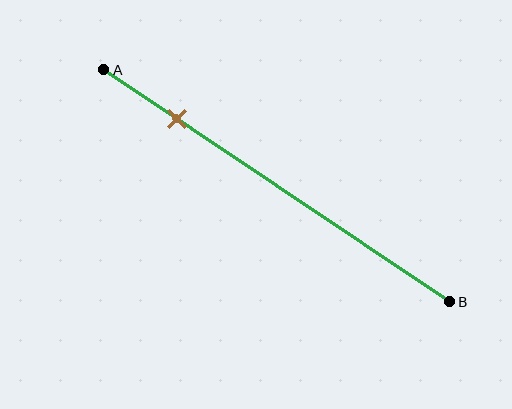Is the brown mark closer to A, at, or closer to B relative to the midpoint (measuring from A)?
The brown mark is closer to point A than the midpoint of segment AB.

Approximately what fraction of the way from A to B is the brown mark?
The brown mark is approximately 20% of the way from A to B.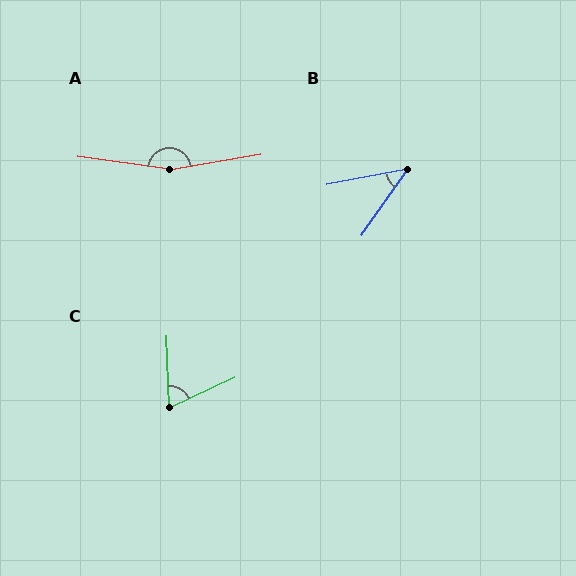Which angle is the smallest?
B, at approximately 44 degrees.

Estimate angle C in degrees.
Approximately 67 degrees.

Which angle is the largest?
A, at approximately 162 degrees.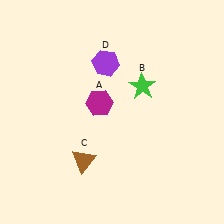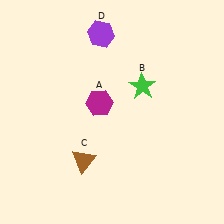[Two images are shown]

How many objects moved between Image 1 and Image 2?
1 object moved between the two images.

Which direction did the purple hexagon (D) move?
The purple hexagon (D) moved up.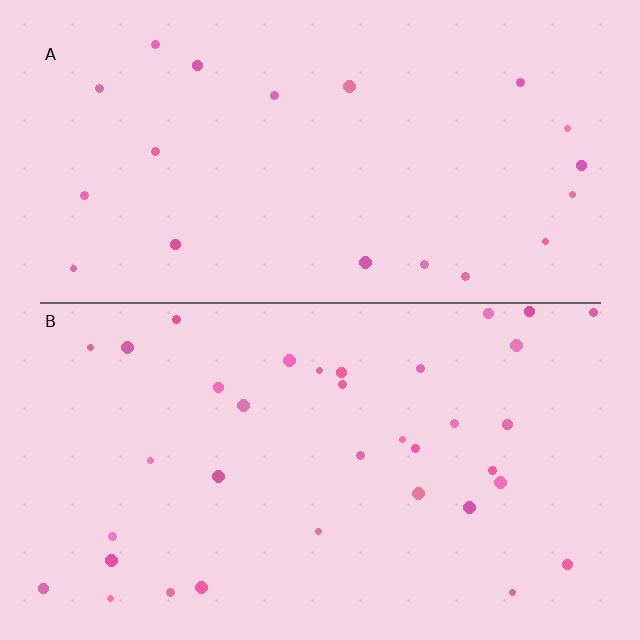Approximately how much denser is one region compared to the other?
Approximately 1.8× — region B over region A.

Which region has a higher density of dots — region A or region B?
B (the bottom).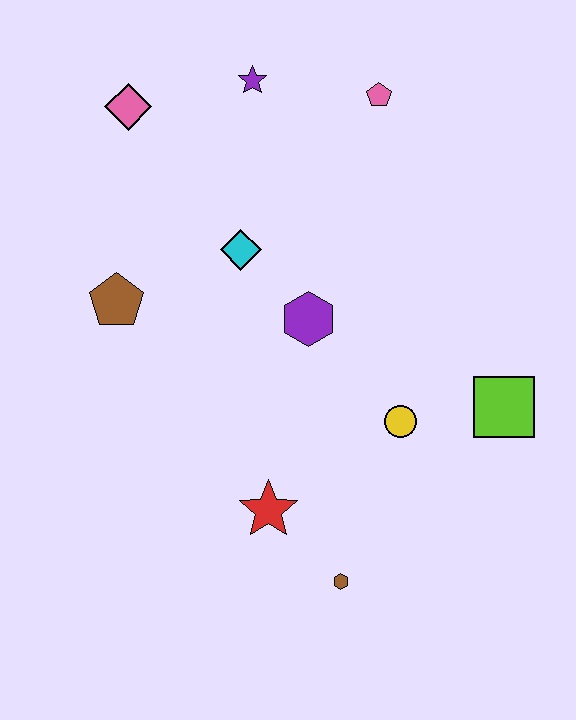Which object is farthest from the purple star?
The brown hexagon is farthest from the purple star.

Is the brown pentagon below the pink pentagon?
Yes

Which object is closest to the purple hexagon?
The cyan diamond is closest to the purple hexagon.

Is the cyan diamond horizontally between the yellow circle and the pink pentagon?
No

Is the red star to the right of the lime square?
No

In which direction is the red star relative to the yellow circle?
The red star is to the left of the yellow circle.